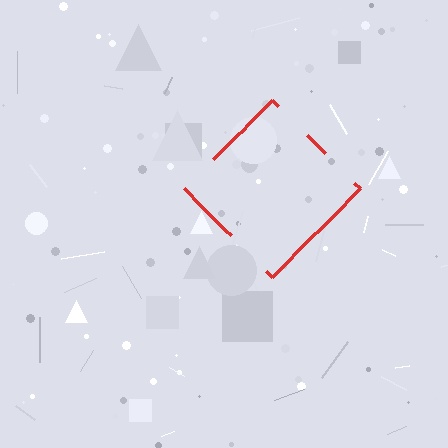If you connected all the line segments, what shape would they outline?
They would outline a diamond.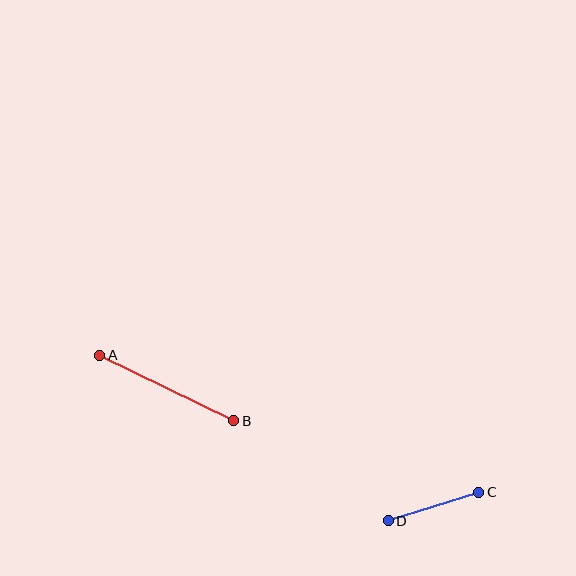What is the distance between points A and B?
The distance is approximately 149 pixels.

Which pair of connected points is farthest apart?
Points A and B are farthest apart.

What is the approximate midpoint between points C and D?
The midpoint is at approximately (433, 506) pixels.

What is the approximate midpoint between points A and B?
The midpoint is at approximately (167, 388) pixels.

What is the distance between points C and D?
The distance is approximately 95 pixels.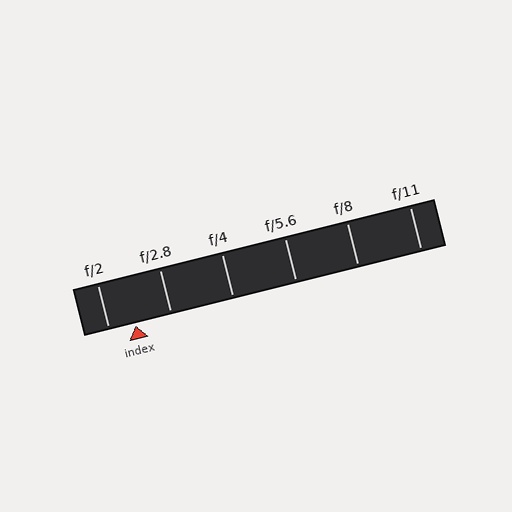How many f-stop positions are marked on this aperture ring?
There are 6 f-stop positions marked.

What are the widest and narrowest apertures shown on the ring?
The widest aperture shown is f/2 and the narrowest is f/11.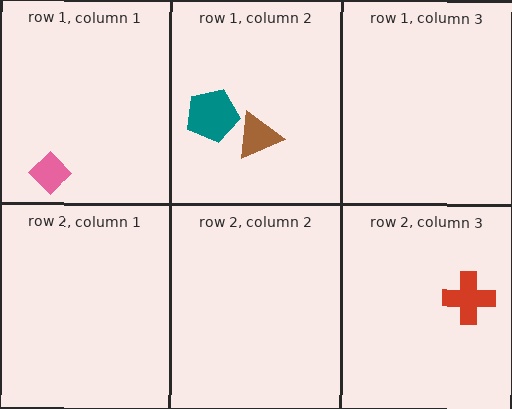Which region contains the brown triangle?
The row 1, column 2 region.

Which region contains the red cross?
The row 2, column 3 region.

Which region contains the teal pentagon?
The row 1, column 2 region.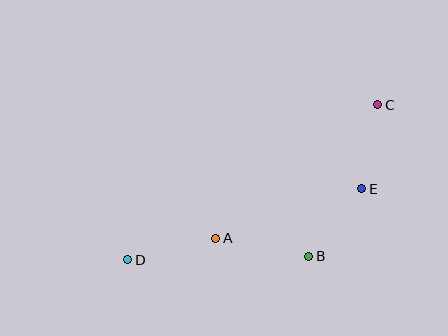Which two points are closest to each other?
Points C and E are closest to each other.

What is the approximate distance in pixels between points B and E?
The distance between B and E is approximately 86 pixels.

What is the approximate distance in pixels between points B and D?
The distance between B and D is approximately 181 pixels.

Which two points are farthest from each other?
Points C and D are farthest from each other.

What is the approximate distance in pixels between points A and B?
The distance between A and B is approximately 95 pixels.